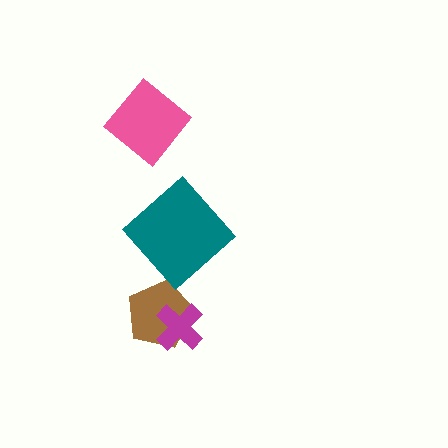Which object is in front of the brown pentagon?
The magenta cross is in front of the brown pentagon.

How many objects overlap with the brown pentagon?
1 object overlaps with the brown pentagon.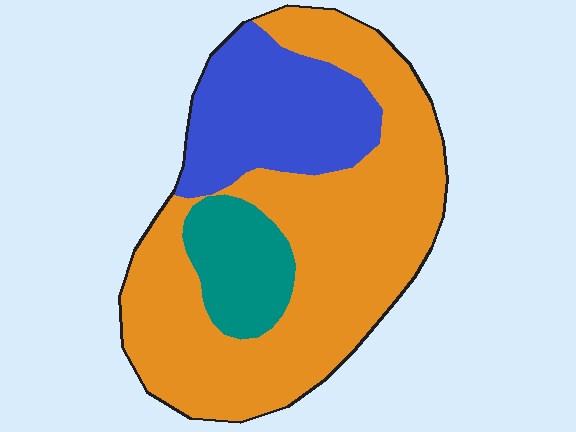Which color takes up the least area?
Teal, at roughly 10%.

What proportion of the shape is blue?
Blue covers about 25% of the shape.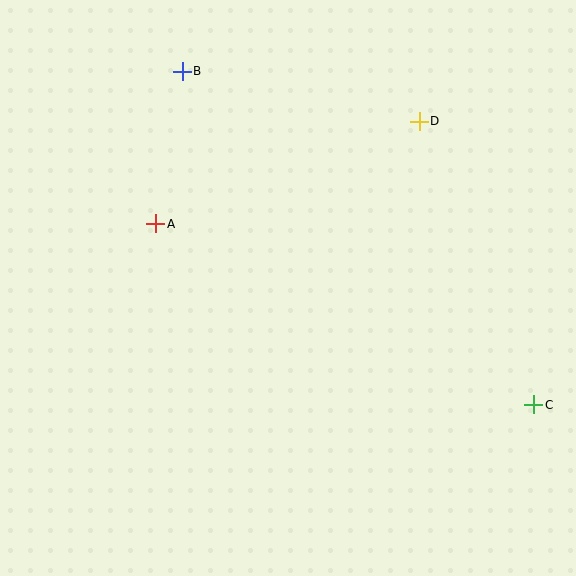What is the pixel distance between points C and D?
The distance between C and D is 306 pixels.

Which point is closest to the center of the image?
Point A at (156, 224) is closest to the center.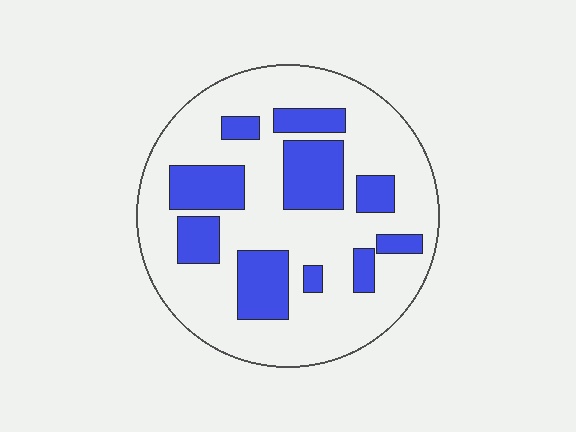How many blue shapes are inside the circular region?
10.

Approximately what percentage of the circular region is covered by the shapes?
Approximately 30%.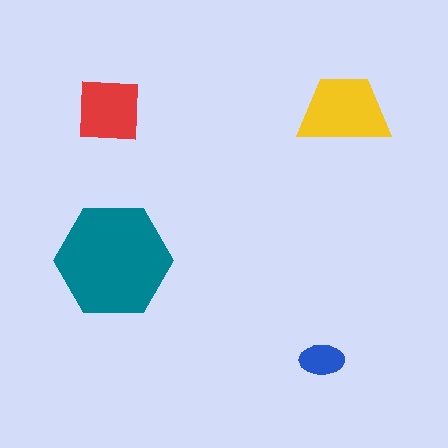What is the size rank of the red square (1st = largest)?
3rd.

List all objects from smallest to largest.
The blue ellipse, the red square, the yellow trapezoid, the teal hexagon.